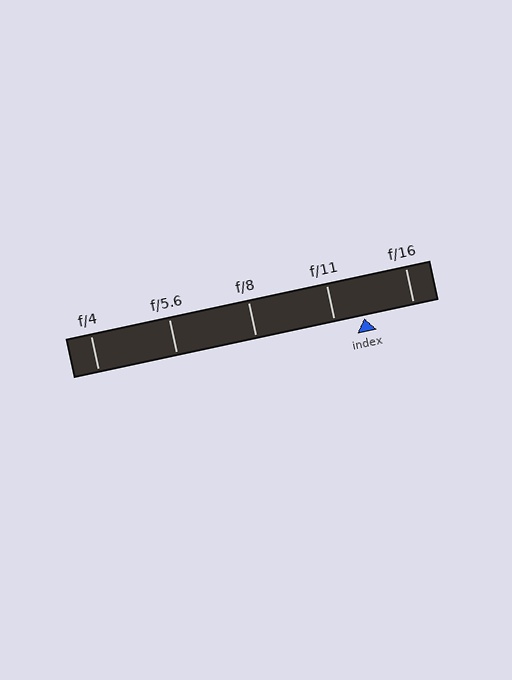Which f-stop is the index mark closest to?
The index mark is closest to f/11.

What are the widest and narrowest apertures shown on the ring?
The widest aperture shown is f/4 and the narrowest is f/16.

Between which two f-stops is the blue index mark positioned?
The index mark is between f/11 and f/16.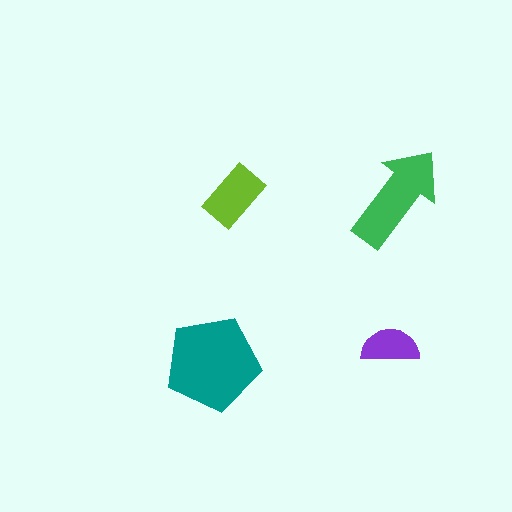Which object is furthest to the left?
The teal pentagon is leftmost.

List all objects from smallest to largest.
The purple semicircle, the lime rectangle, the green arrow, the teal pentagon.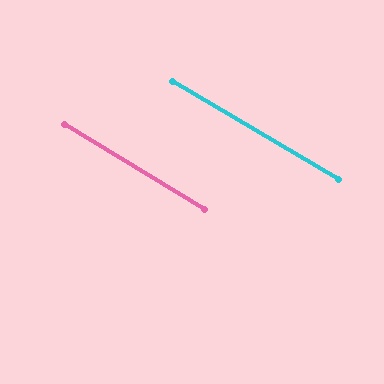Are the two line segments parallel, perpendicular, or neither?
Parallel — their directions differ by only 0.7°.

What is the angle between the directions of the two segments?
Approximately 1 degree.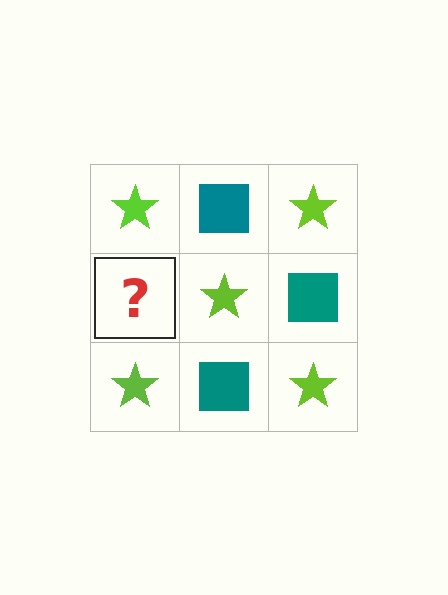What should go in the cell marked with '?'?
The missing cell should contain a teal square.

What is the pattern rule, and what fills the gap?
The rule is that it alternates lime star and teal square in a checkerboard pattern. The gap should be filled with a teal square.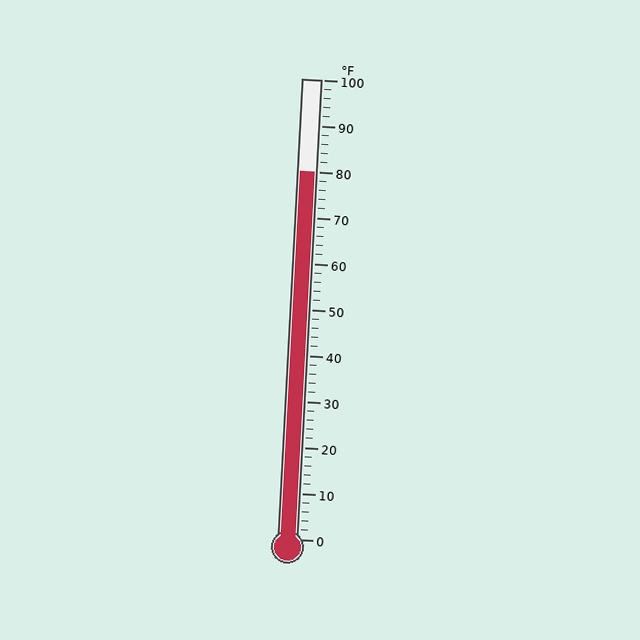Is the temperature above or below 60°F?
The temperature is above 60°F.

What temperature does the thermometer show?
The thermometer shows approximately 80°F.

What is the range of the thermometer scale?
The thermometer scale ranges from 0°F to 100°F.